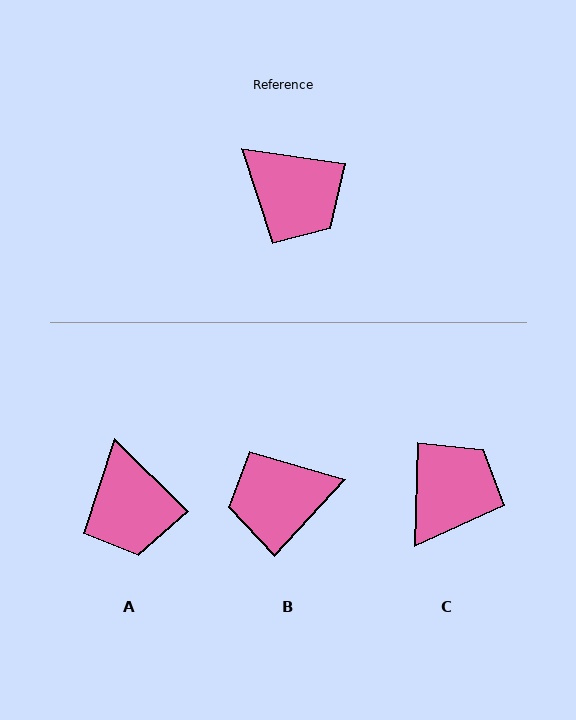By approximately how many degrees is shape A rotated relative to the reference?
Approximately 36 degrees clockwise.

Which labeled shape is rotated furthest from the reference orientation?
B, about 125 degrees away.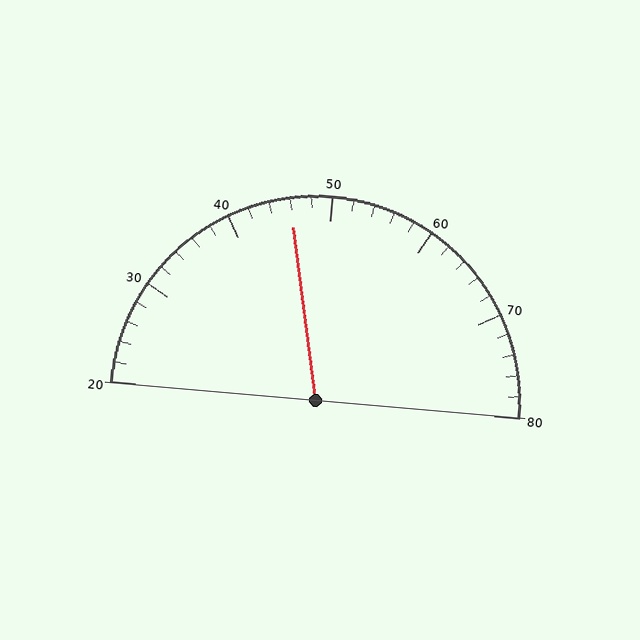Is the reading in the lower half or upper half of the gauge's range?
The reading is in the lower half of the range (20 to 80).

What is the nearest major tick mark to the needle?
The nearest major tick mark is 50.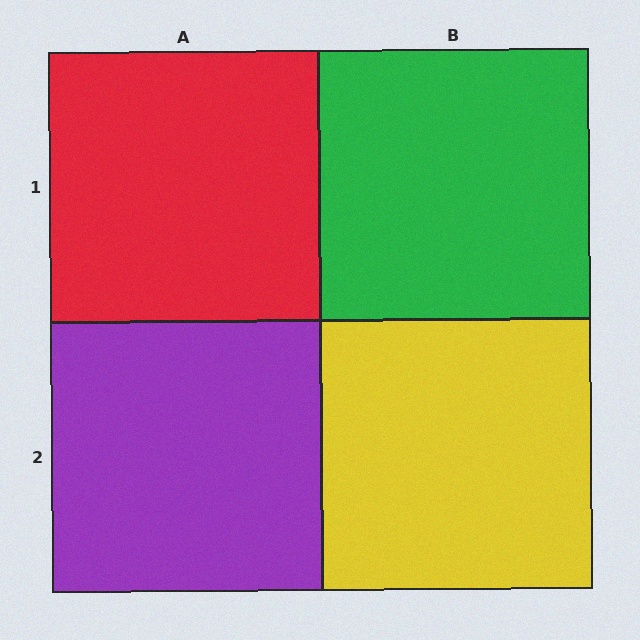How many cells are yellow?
1 cell is yellow.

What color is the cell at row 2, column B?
Yellow.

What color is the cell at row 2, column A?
Purple.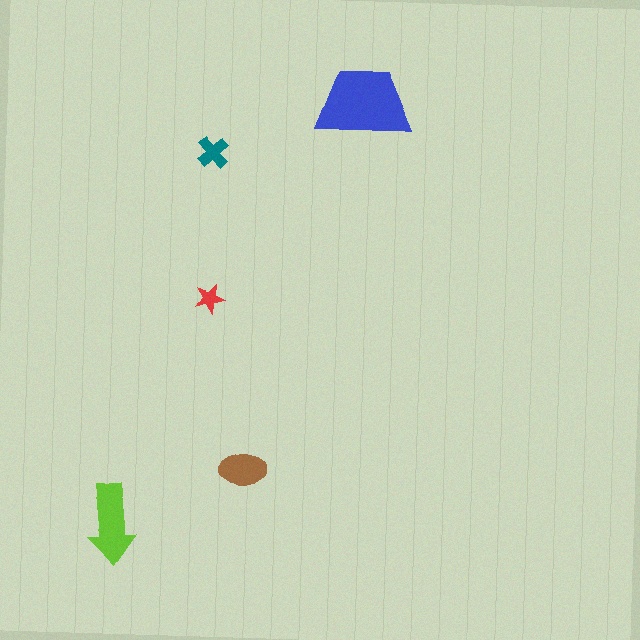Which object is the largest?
The blue trapezoid.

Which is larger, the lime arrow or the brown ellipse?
The lime arrow.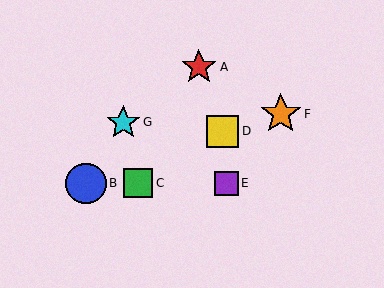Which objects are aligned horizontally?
Objects B, C, E are aligned horizontally.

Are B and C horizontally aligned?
Yes, both are at y≈183.